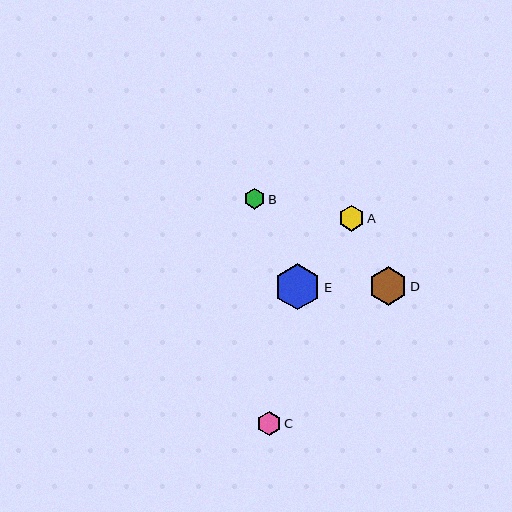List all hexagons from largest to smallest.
From largest to smallest: E, D, A, C, B.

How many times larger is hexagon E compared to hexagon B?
Hexagon E is approximately 2.3 times the size of hexagon B.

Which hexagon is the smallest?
Hexagon B is the smallest with a size of approximately 20 pixels.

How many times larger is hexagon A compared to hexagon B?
Hexagon A is approximately 1.3 times the size of hexagon B.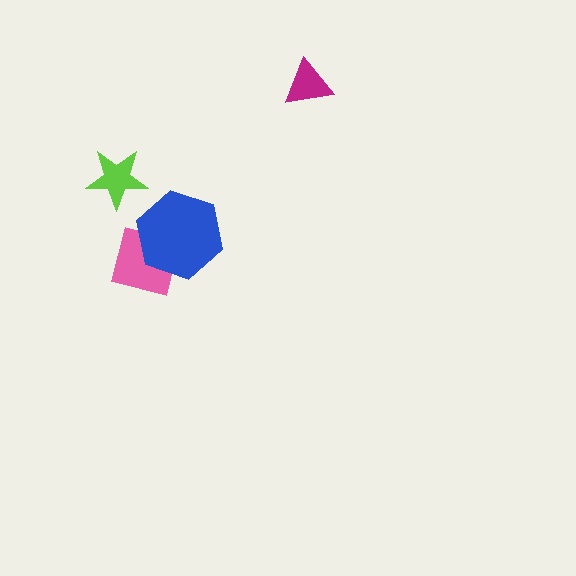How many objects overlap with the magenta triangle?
0 objects overlap with the magenta triangle.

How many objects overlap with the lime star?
0 objects overlap with the lime star.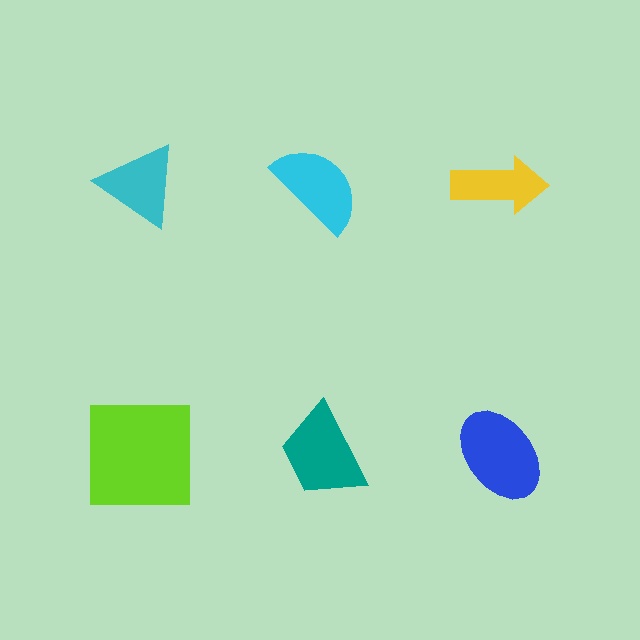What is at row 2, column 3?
A blue ellipse.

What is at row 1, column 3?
A yellow arrow.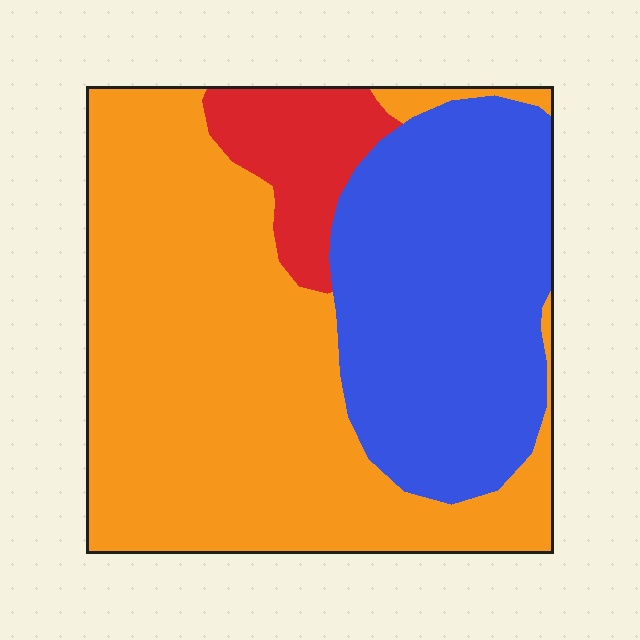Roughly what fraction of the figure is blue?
Blue takes up about one third (1/3) of the figure.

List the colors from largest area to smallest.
From largest to smallest: orange, blue, red.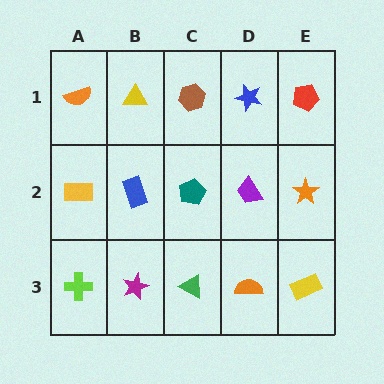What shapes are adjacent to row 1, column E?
An orange star (row 2, column E), a blue star (row 1, column D).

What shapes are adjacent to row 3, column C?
A teal pentagon (row 2, column C), a magenta star (row 3, column B), an orange semicircle (row 3, column D).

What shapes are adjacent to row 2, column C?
A brown hexagon (row 1, column C), a green triangle (row 3, column C), a blue rectangle (row 2, column B), a purple trapezoid (row 2, column D).